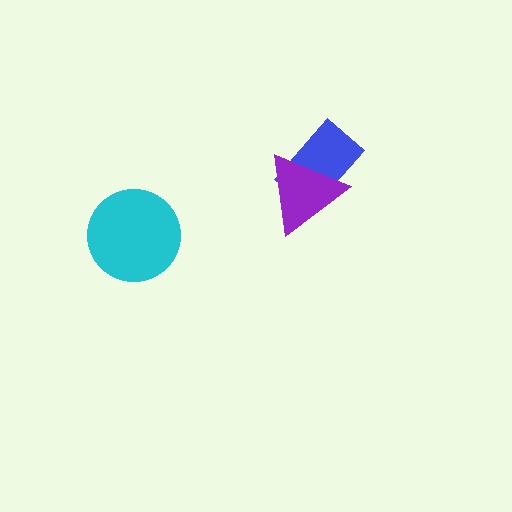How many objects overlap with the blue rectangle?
1 object overlaps with the blue rectangle.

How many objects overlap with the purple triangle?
1 object overlaps with the purple triangle.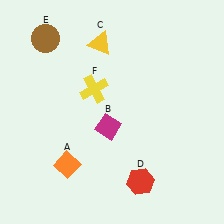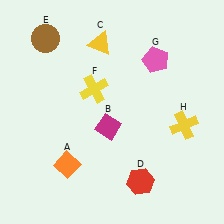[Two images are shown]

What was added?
A pink pentagon (G), a yellow cross (H) were added in Image 2.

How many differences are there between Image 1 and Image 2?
There are 2 differences between the two images.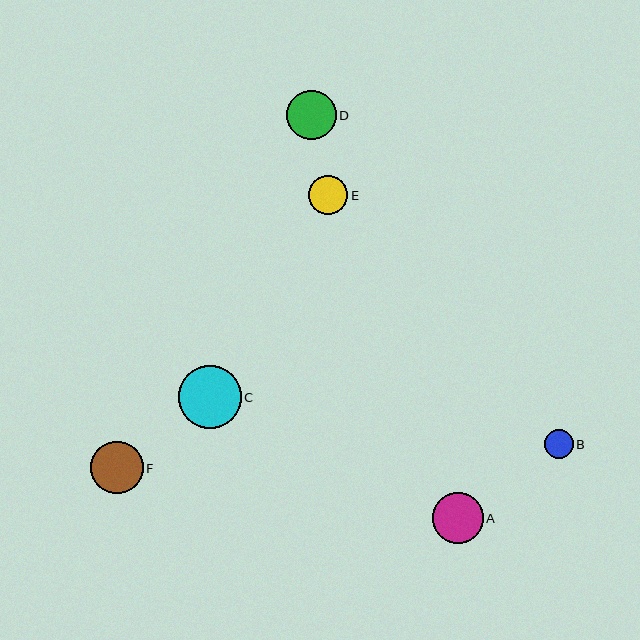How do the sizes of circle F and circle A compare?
Circle F and circle A are approximately the same size.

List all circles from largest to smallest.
From largest to smallest: C, F, A, D, E, B.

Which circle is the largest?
Circle C is the largest with a size of approximately 63 pixels.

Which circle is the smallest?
Circle B is the smallest with a size of approximately 29 pixels.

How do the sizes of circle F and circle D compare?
Circle F and circle D are approximately the same size.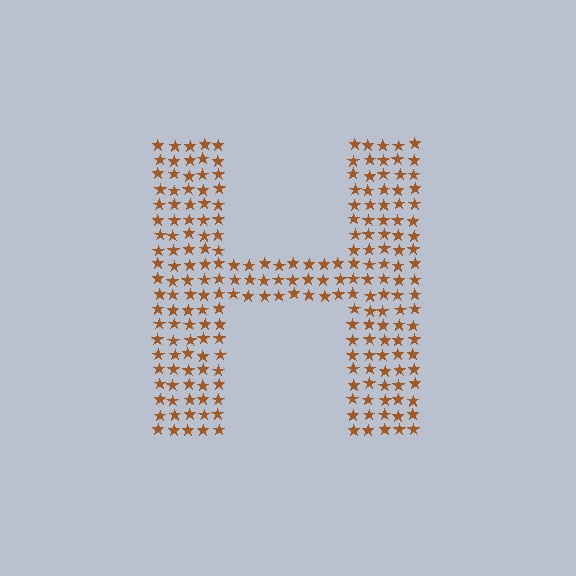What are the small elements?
The small elements are stars.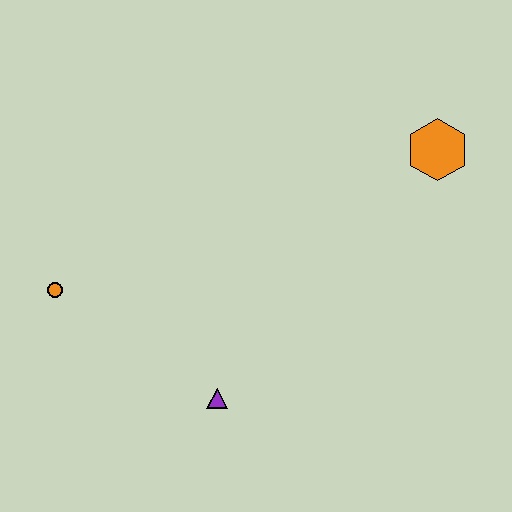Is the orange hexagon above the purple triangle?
Yes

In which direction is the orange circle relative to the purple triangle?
The orange circle is to the left of the purple triangle.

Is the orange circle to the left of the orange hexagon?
Yes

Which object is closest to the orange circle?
The purple triangle is closest to the orange circle.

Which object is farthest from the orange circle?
The orange hexagon is farthest from the orange circle.